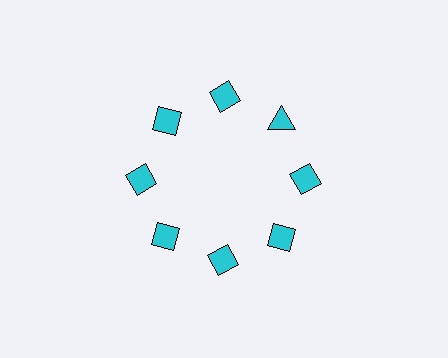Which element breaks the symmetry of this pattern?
The cyan triangle at roughly the 2 o'clock position breaks the symmetry. All other shapes are cyan diamonds.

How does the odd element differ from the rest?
It has a different shape: triangle instead of diamond.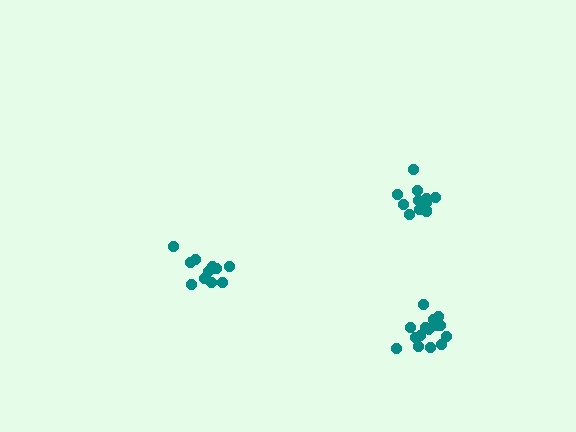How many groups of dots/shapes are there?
There are 3 groups.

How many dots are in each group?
Group 1: 11 dots, Group 2: 16 dots, Group 3: 12 dots (39 total).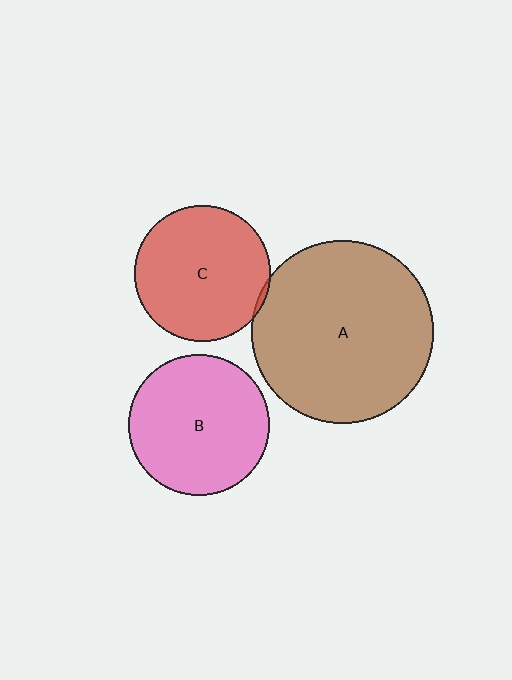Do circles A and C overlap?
Yes.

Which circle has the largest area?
Circle A (brown).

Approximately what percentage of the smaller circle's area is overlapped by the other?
Approximately 5%.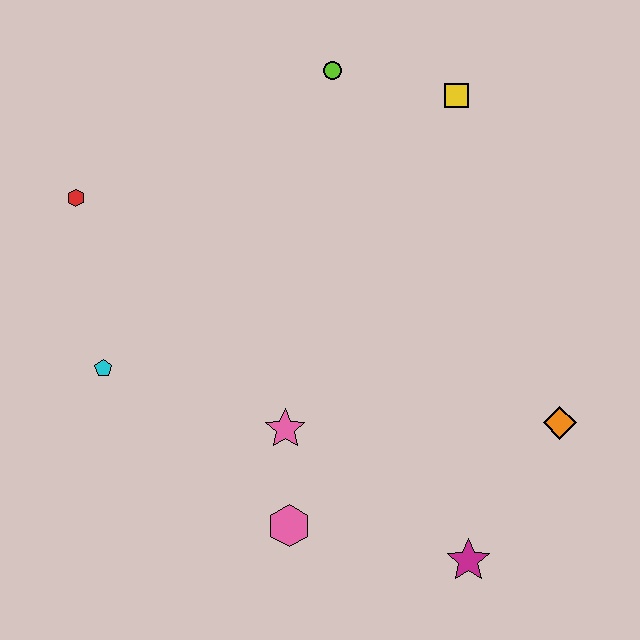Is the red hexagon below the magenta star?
No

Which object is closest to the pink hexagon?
The pink star is closest to the pink hexagon.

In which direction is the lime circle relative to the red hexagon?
The lime circle is to the right of the red hexagon.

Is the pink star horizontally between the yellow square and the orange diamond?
No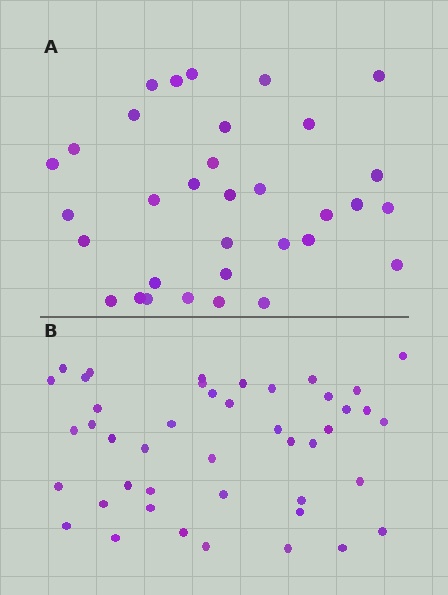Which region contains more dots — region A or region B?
Region B (the bottom region) has more dots.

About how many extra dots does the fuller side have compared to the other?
Region B has roughly 12 or so more dots than region A.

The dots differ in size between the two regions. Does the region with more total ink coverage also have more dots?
No. Region A has more total ink coverage because its dots are larger, but region B actually contains more individual dots. Total area can be misleading — the number of items is what matters here.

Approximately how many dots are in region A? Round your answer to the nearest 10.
About 30 dots. (The exact count is 33, which rounds to 30.)